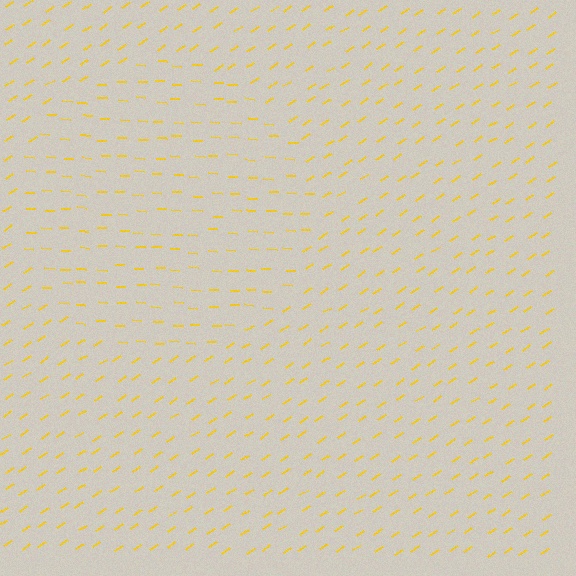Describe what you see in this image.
The image is filled with small yellow line segments. A circle region in the image has lines oriented differently from the surrounding lines, creating a visible texture boundary.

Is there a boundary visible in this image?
Yes, there is a texture boundary formed by a change in line orientation.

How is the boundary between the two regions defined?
The boundary is defined purely by a change in line orientation (approximately 37 degrees difference). All lines are the same color and thickness.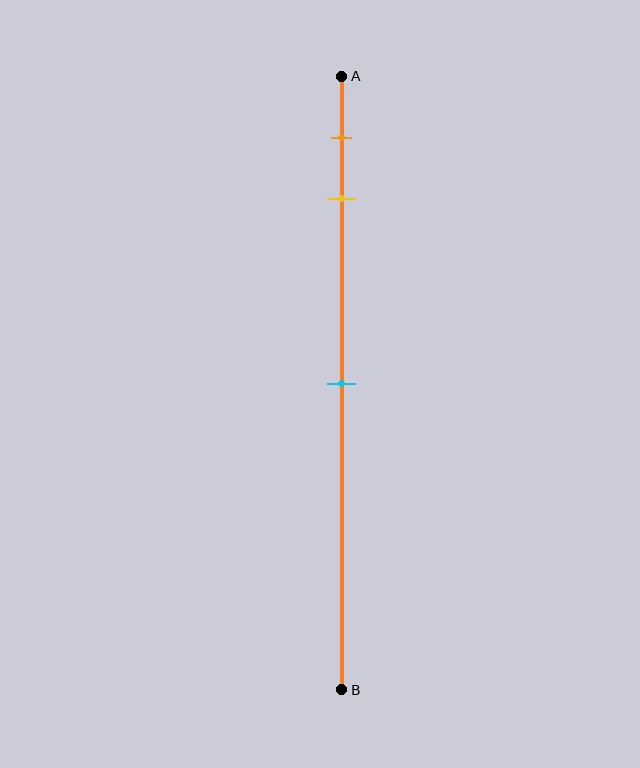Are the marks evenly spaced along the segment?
No, the marks are not evenly spaced.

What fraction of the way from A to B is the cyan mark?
The cyan mark is approximately 50% (0.5) of the way from A to B.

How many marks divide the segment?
There are 3 marks dividing the segment.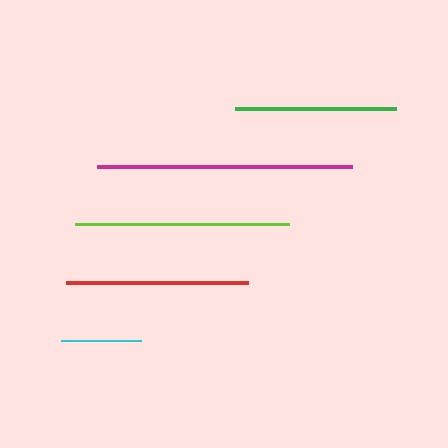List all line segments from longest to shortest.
From longest to shortest: magenta, lime, red, green, cyan.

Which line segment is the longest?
The magenta line is the longest at approximately 256 pixels.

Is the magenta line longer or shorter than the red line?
The magenta line is longer than the red line.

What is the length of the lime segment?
The lime segment is approximately 214 pixels long.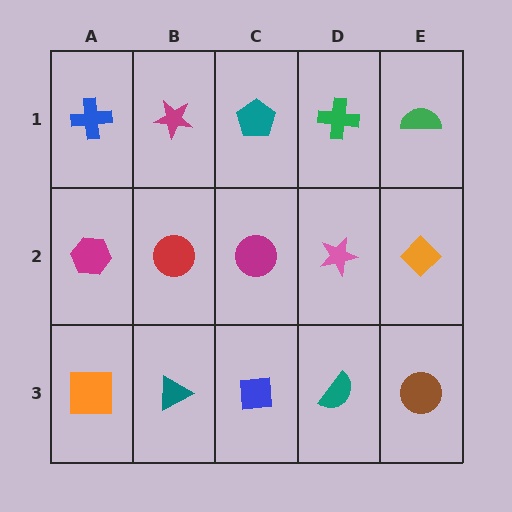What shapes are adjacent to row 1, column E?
An orange diamond (row 2, column E), a green cross (row 1, column D).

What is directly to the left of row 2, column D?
A magenta circle.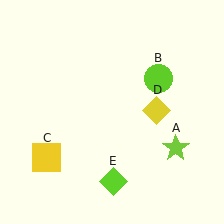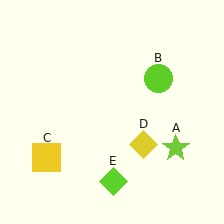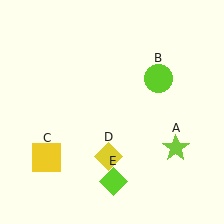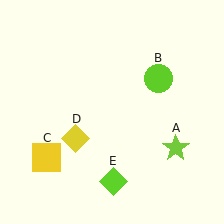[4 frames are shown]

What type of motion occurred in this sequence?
The yellow diamond (object D) rotated clockwise around the center of the scene.